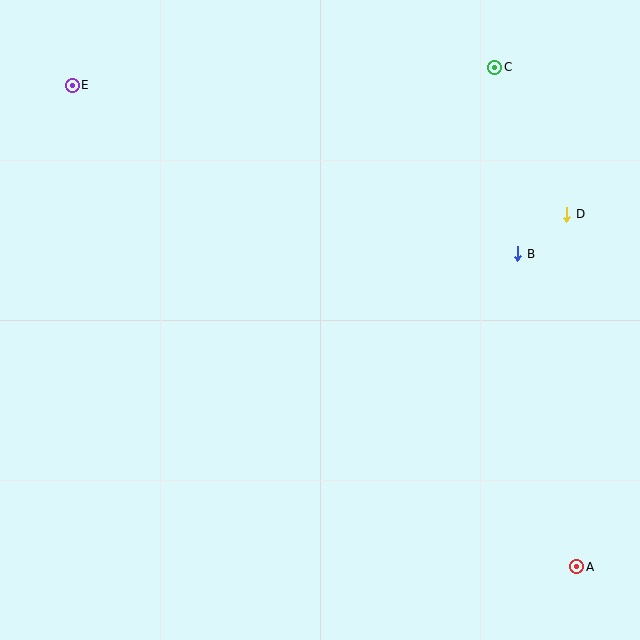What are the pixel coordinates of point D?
Point D is at (567, 214).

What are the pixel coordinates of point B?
Point B is at (518, 254).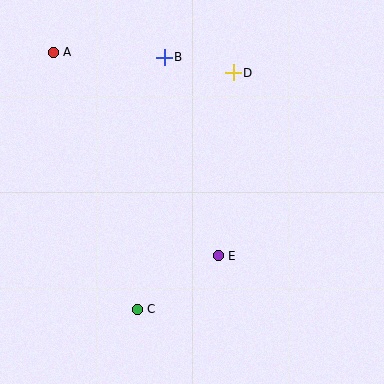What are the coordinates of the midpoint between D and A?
The midpoint between D and A is at (143, 62).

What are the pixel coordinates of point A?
Point A is at (53, 52).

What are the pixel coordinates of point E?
Point E is at (218, 256).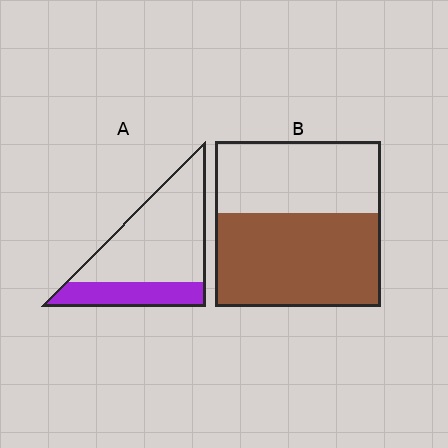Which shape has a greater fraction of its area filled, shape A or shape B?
Shape B.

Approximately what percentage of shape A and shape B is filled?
A is approximately 30% and B is approximately 55%.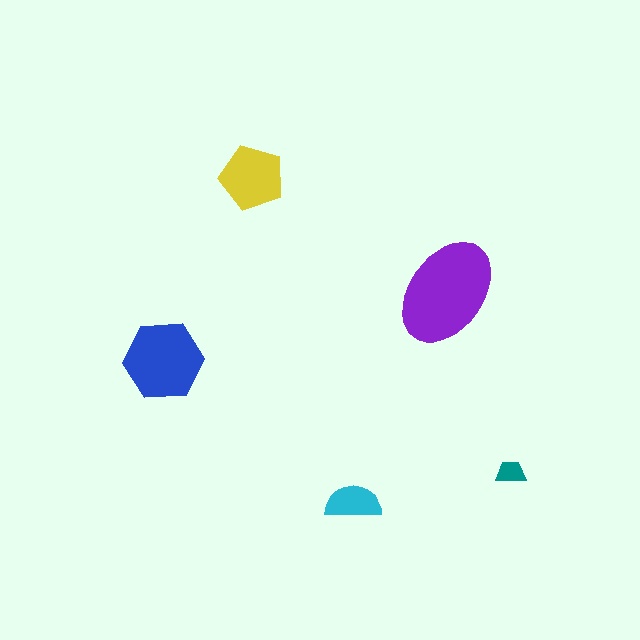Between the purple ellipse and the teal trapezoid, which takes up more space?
The purple ellipse.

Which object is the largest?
The purple ellipse.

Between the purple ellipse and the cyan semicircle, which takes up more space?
The purple ellipse.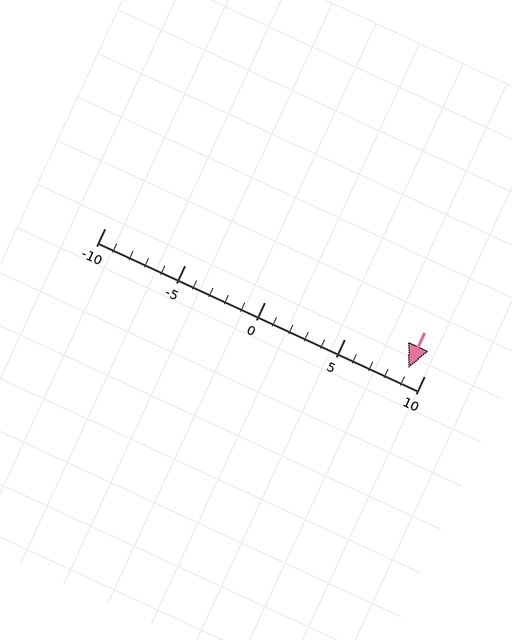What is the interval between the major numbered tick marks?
The major tick marks are spaced 5 units apart.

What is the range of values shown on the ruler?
The ruler shows values from -10 to 10.